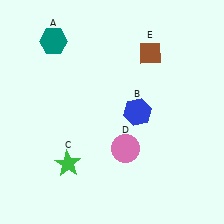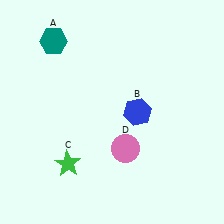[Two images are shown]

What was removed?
The brown diamond (E) was removed in Image 2.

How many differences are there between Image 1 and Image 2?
There is 1 difference between the two images.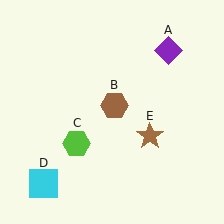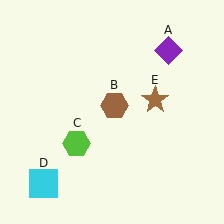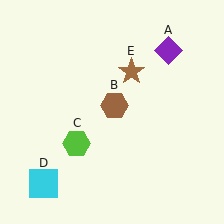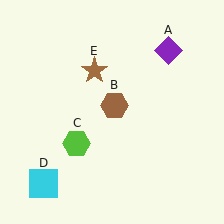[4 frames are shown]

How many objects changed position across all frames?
1 object changed position: brown star (object E).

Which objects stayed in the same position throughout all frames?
Purple diamond (object A) and brown hexagon (object B) and lime hexagon (object C) and cyan square (object D) remained stationary.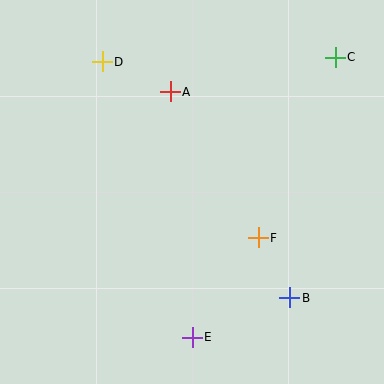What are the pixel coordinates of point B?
Point B is at (290, 298).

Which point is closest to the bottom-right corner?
Point B is closest to the bottom-right corner.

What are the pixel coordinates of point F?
Point F is at (258, 238).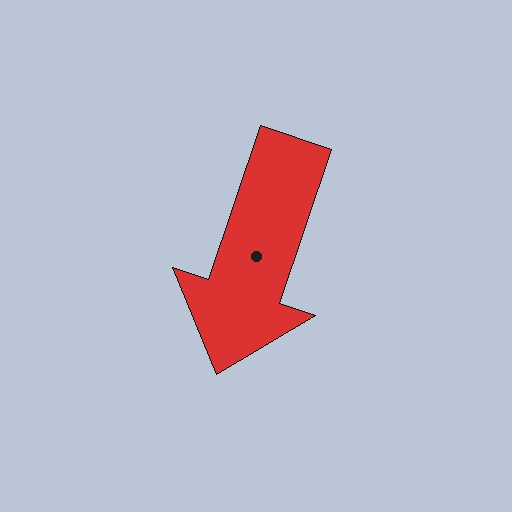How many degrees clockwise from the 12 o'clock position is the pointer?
Approximately 199 degrees.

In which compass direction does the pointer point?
South.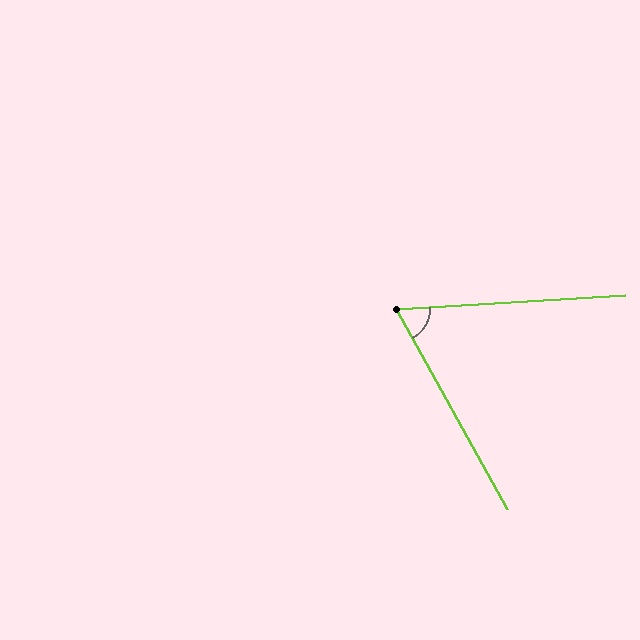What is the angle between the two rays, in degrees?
Approximately 64 degrees.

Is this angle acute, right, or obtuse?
It is acute.